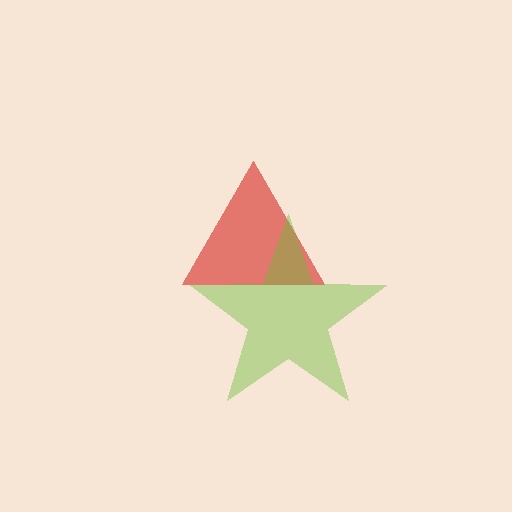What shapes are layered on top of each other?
The layered shapes are: a red triangle, a lime star.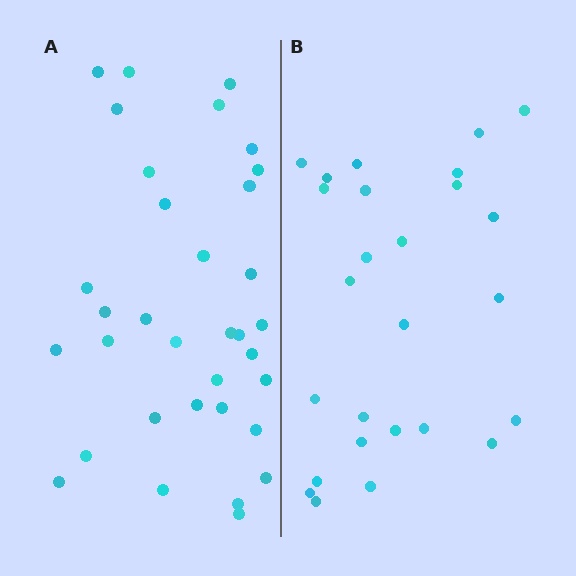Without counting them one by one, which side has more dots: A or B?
Region A (the left region) has more dots.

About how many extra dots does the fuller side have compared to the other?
Region A has roughly 8 or so more dots than region B.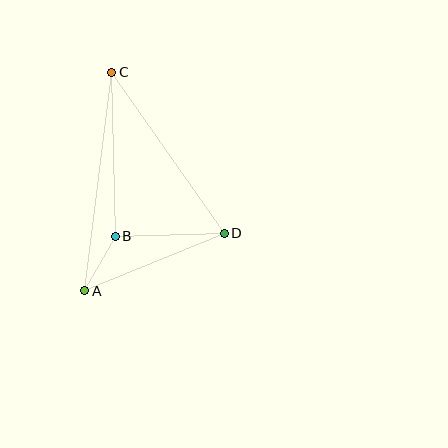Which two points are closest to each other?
Points A and B are closest to each other.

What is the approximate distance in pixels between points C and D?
The distance between C and D is approximately 196 pixels.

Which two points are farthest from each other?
Points A and C are farthest from each other.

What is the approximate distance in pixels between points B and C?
The distance between B and C is approximately 164 pixels.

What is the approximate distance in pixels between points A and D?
The distance between A and D is approximately 151 pixels.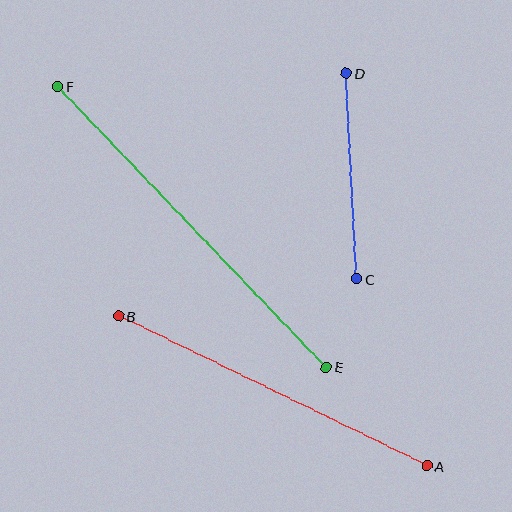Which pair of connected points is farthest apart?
Points E and F are farthest apart.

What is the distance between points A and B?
The distance is approximately 342 pixels.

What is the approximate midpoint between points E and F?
The midpoint is at approximately (192, 227) pixels.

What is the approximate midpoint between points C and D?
The midpoint is at approximately (352, 176) pixels.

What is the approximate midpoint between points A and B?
The midpoint is at approximately (273, 391) pixels.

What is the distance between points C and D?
The distance is approximately 206 pixels.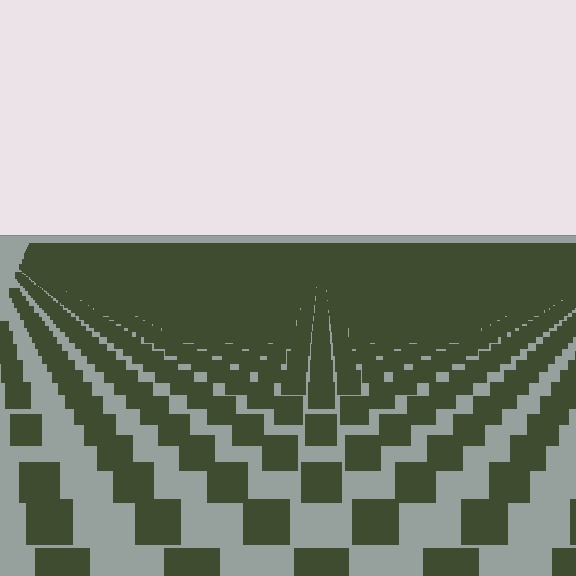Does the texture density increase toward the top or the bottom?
Density increases toward the top.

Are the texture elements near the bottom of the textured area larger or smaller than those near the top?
Larger. Near the bottom, elements are closer to the viewer and appear at a bigger on-screen size.